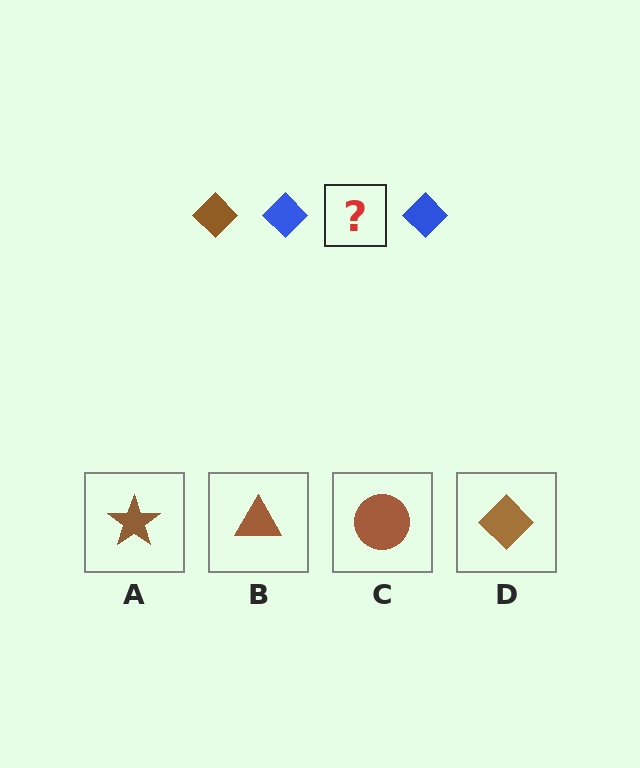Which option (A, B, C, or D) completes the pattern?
D.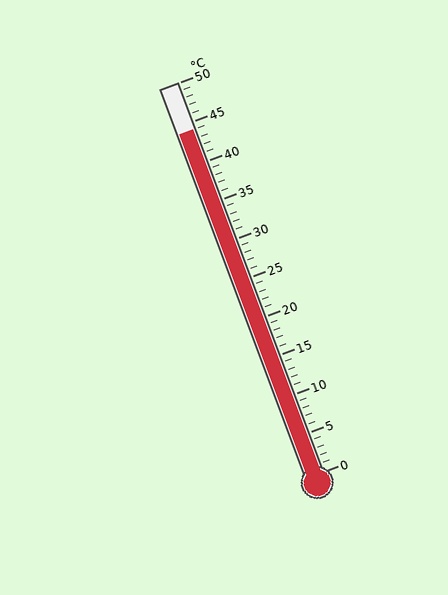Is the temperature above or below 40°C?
The temperature is above 40°C.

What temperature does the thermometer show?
The thermometer shows approximately 44°C.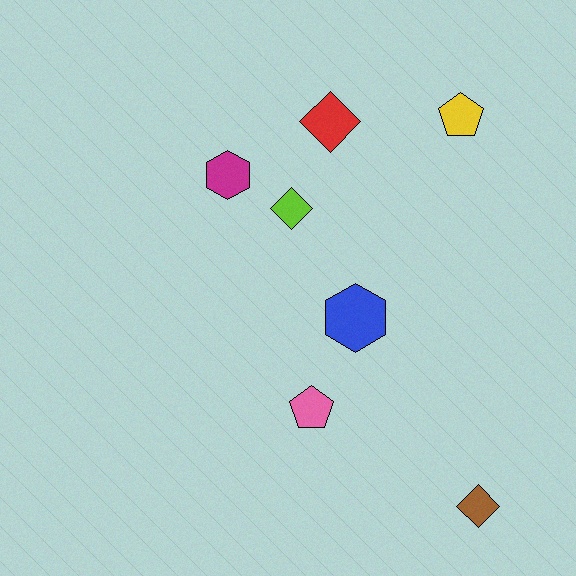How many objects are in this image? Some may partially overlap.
There are 7 objects.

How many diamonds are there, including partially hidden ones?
There are 3 diamonds.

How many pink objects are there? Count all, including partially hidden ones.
There is 1 pink object.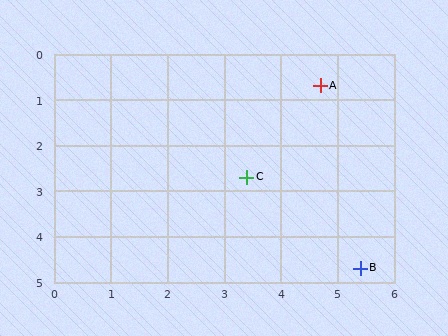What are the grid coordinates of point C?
Point C is at approximately (3.4, 2.7).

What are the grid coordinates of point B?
Point B is at approximately (5.4, 4.7).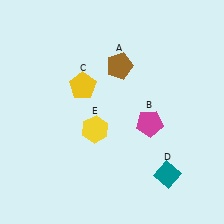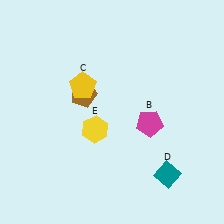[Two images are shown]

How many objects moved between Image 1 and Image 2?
1 object moved between the two images.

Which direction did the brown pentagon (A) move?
The brown pentagon (A) moved left.